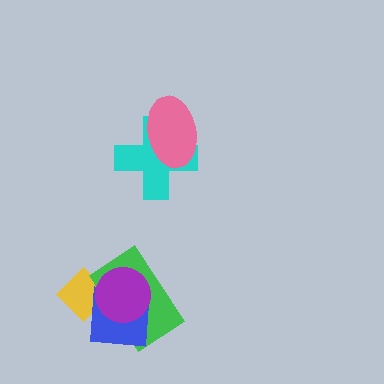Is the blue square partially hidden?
Yes, it is partially covered by another shape.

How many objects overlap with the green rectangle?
3 objects overlap with the green rectangle.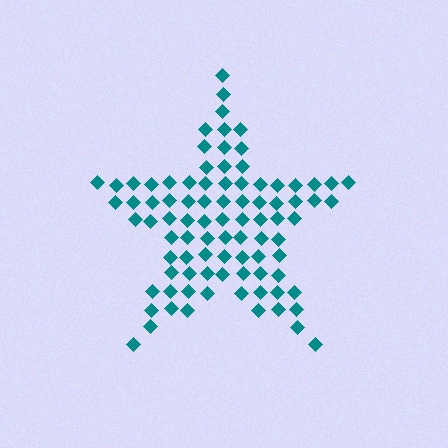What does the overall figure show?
The overall figure shows a star.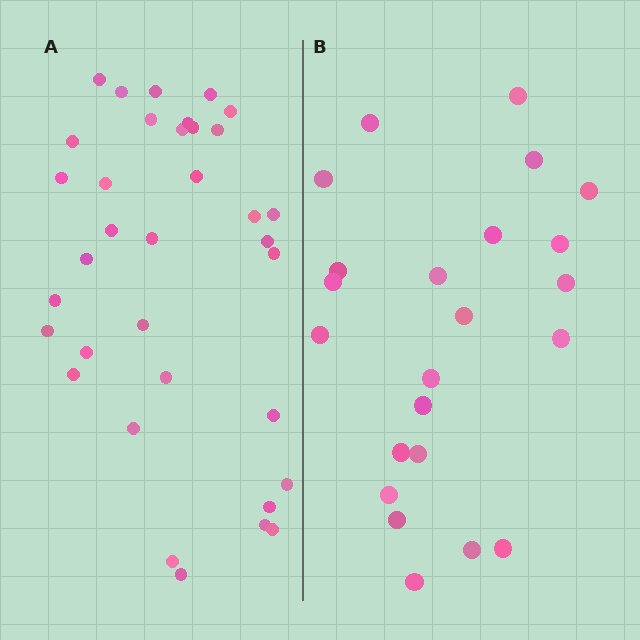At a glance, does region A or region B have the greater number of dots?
Region A (the left region) has more dots.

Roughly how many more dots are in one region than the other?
Region A has roughly 12 or so more dots than region B.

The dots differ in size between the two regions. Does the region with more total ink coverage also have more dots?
No. Region B has more total ink coverage because its dots are larger, but region A actually contains more individual dots. Total area can be misleading — the number of items is what matters here.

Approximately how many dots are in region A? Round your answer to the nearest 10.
About 40 dots. (The exact count is 35, which rounds to 40.)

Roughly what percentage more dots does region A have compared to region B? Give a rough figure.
About 50% more.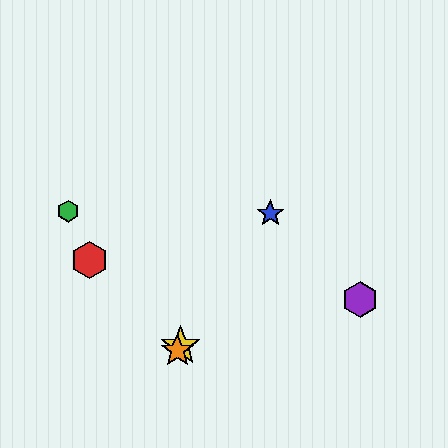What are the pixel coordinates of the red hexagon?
The red hexagon is at (89, 260).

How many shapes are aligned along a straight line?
3 shapes (the blue star, the yellow star, the orange star) are aligned along a straight line.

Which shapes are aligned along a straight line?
The blue star, the yellow star, the orange star are aligned along a straight line.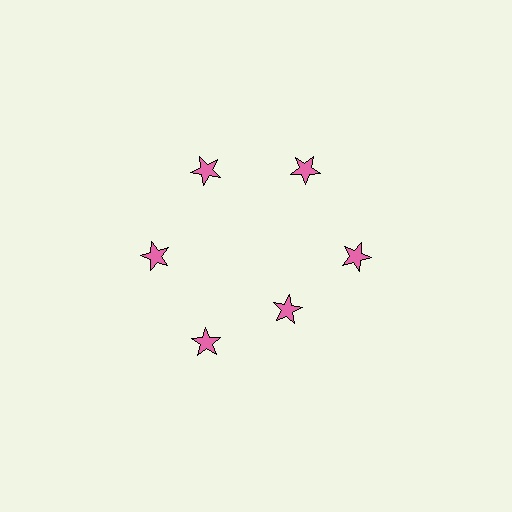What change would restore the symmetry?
The symmetry would be restored by moving it outward, back onto the ring so that all 6 stars sit at equal angles and equal distance from the center.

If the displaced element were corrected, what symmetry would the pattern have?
It would have 6-fold rotational symmetry — the pattern would map onto itself every 60 degrees.